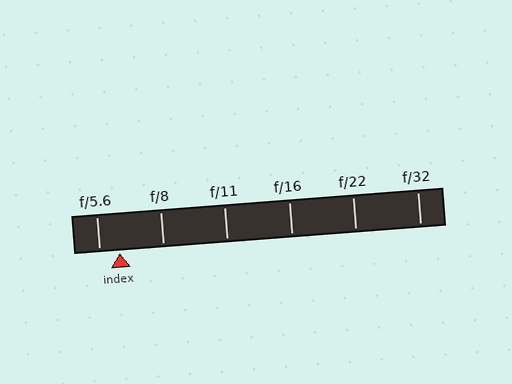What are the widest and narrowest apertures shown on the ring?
The widest aperture shown is f/5.6 and the narrowest is f/32.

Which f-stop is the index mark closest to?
The index mark is closest to f/5.6.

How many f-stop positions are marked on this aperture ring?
There are 6 f-stop positions marked.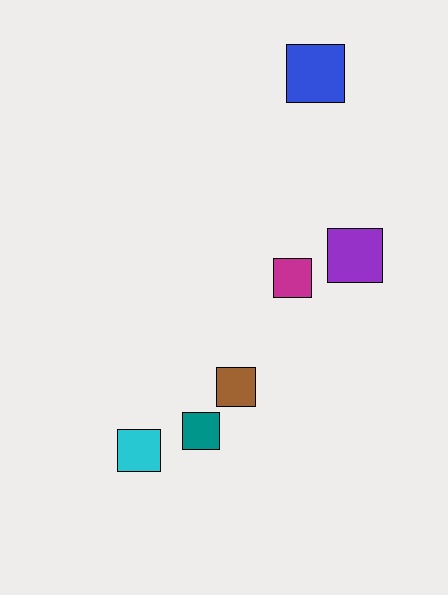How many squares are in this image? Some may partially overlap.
There are 6 squares.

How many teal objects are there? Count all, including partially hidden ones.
There is 1 teal object.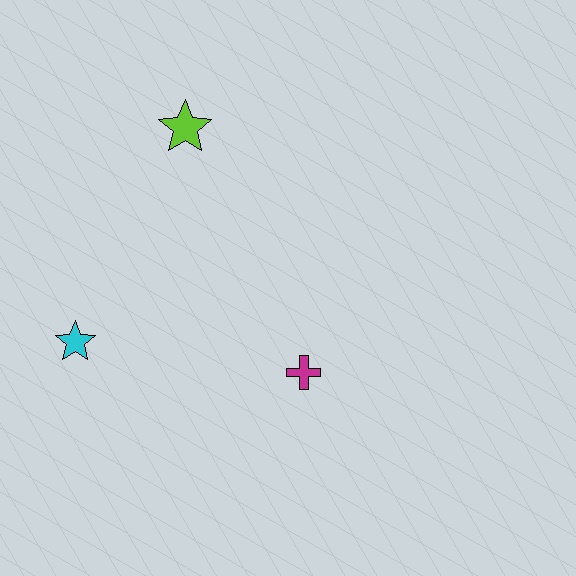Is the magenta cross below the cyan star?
Yes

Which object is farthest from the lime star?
The magenta cross is farthest from the lime star.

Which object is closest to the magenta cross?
The cyan star is closest to the magenta cross.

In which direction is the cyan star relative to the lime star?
The cyan star is below the lime star.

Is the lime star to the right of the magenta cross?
No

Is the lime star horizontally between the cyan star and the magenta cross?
Yes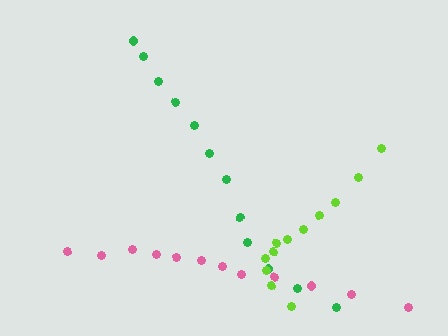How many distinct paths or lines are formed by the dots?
There are 3 distinct paths.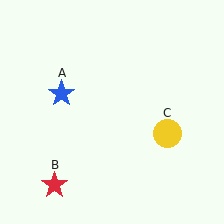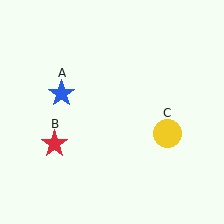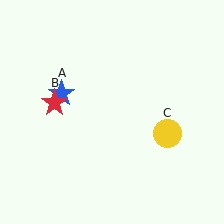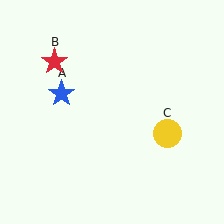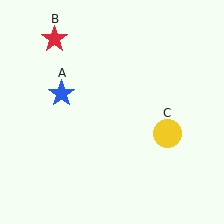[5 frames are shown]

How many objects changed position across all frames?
1 object changed position: red star (object B).